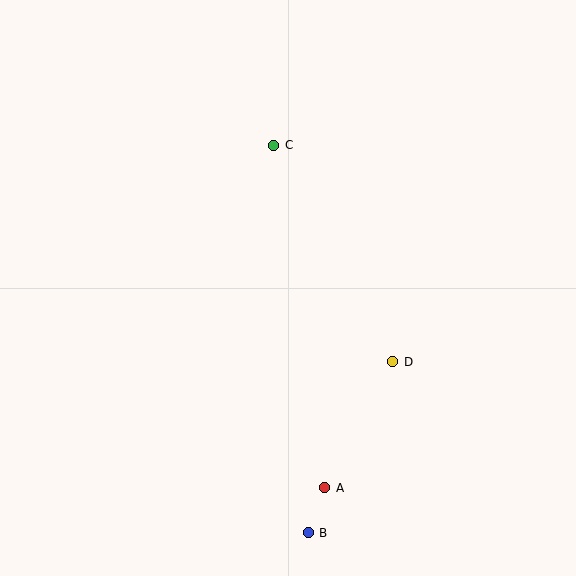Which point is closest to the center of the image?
Point D at (393, 362) is closest to the center.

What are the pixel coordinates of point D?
Point D is at (393, 362).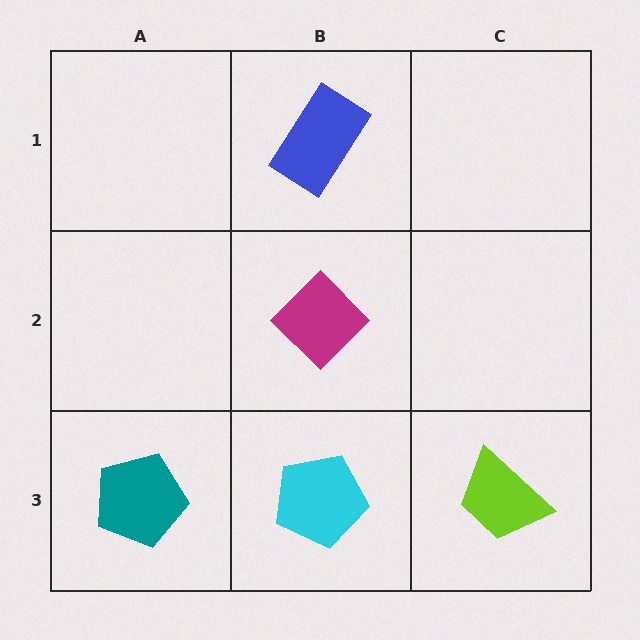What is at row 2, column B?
A magenta diamond.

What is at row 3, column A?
A teal pentagon.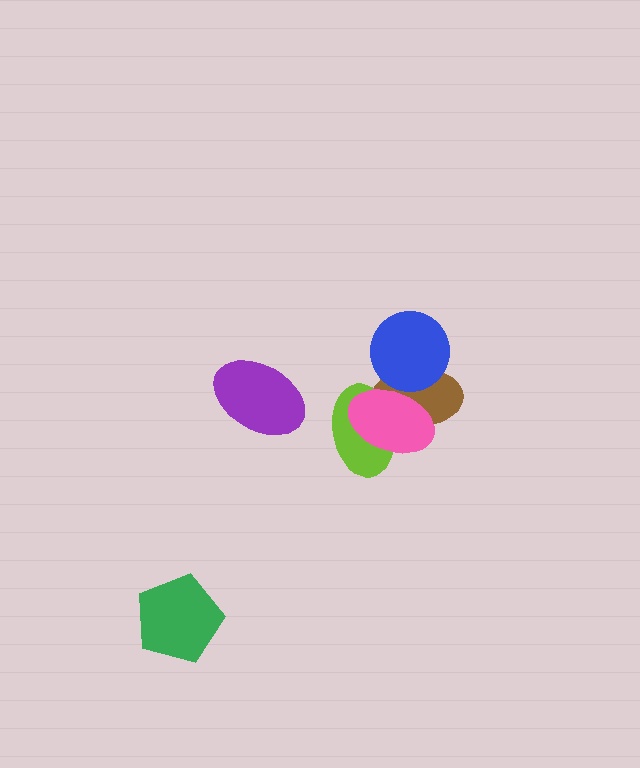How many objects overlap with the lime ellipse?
2 objects overlap with the lime ellipse.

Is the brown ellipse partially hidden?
Yes, it is partially covered by another shape.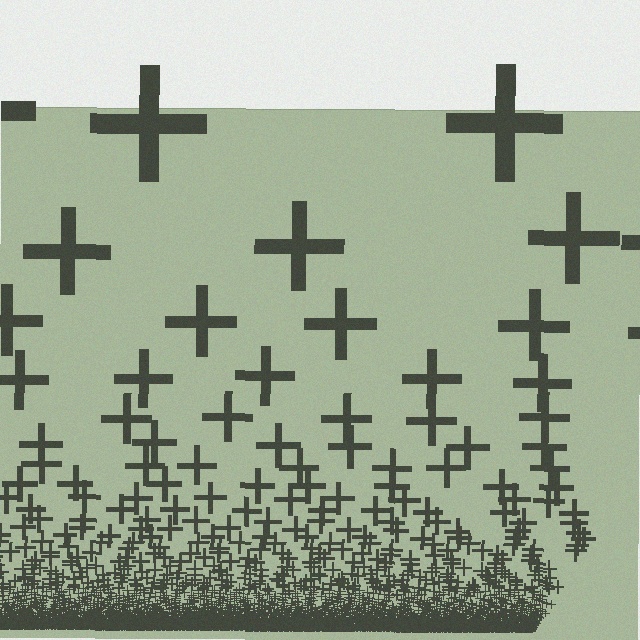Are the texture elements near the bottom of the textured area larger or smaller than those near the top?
Smaller. The gradient is inverted — elements near the bottom are smaller and denser.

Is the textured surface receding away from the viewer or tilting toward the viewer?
The surface appears to tilt toward the viewer. Texture elements get larger and sparser toward the top.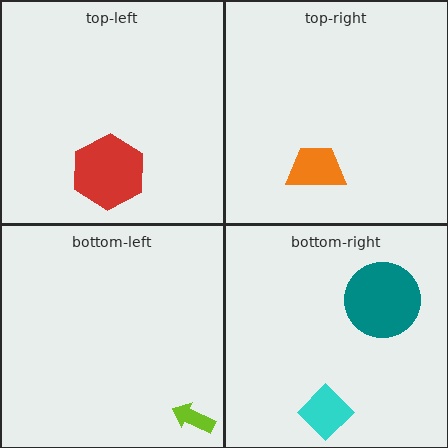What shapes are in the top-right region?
The orange trapezoid.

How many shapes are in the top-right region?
1.